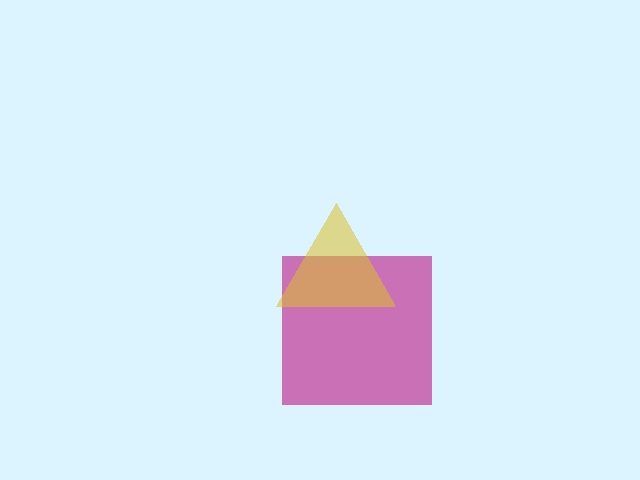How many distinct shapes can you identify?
There are 2 distinct shapes: a magenta square, a yellow triangle.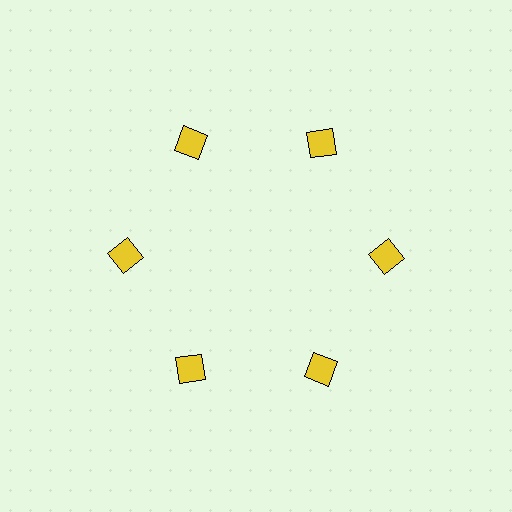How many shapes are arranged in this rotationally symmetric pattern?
There are 6 shapes, arranged in 6 groups of 1.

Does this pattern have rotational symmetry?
Yes, this pattern has 6-fold rotational symmetry. It looks the same after rotating 60 degrees around the center.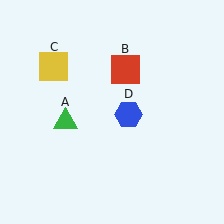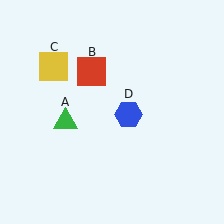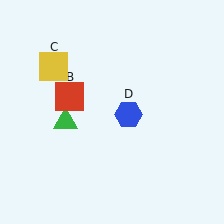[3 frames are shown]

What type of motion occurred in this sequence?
The red square (object B) rotated counterclockwise around the center of the scene.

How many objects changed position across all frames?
1 object changed position: red square (object B).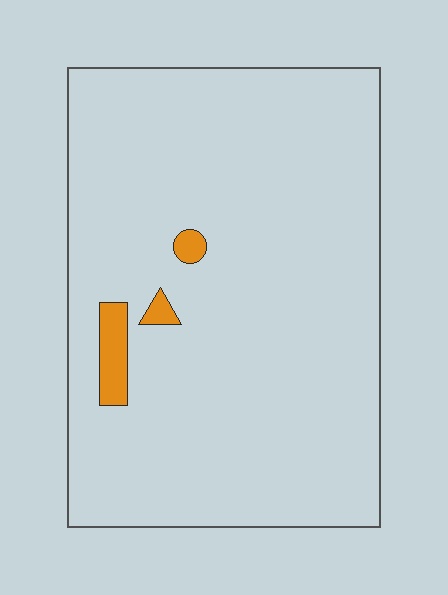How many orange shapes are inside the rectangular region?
3.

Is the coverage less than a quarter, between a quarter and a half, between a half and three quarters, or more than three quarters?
Less than a quarter.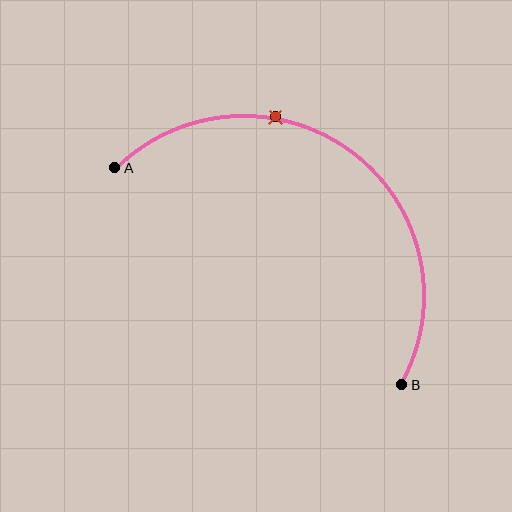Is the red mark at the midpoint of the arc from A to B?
No. The red mark lies on the arc but is closer to endpoint A. The arc midpoint would be at the point on the curve equidistant along the arc from both A and B.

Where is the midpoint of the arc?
The arc midpoint is the point on the curve farthest from the straight line joining A and B. It sits above and to the right of that line.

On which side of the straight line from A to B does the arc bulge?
The arc bulges above and to the right of the straight line connecting A and B.